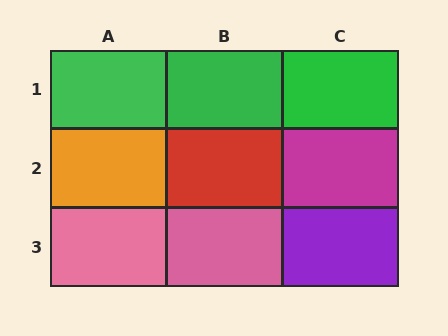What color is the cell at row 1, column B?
Green.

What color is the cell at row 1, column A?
Green.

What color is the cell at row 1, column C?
Green.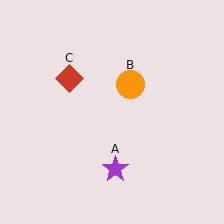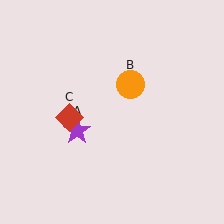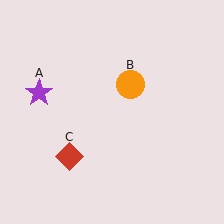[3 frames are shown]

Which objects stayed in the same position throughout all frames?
Orange circle (object B) remained stationary.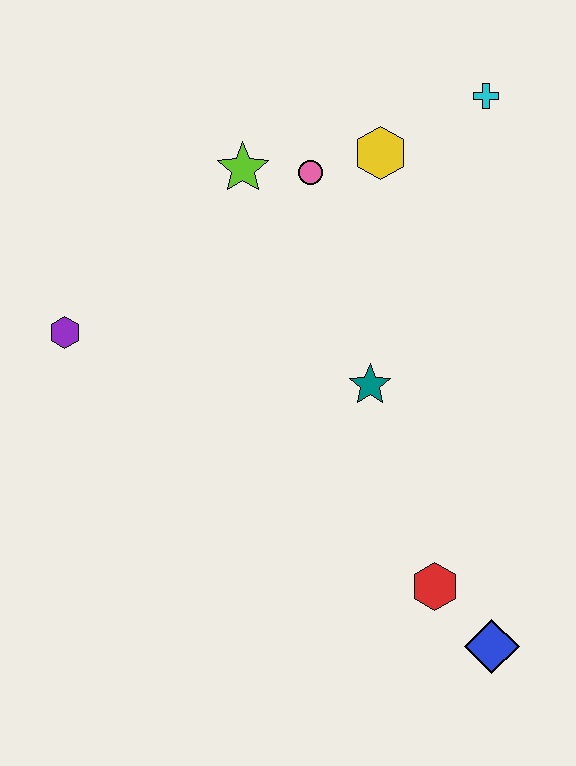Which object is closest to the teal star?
The red hexagon is closest to the teal star.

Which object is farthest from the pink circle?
The blue diamond is farthest from the pink circle.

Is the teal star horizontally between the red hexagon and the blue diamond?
No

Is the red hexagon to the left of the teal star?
No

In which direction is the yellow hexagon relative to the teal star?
The yellow hexagon is above the teal star.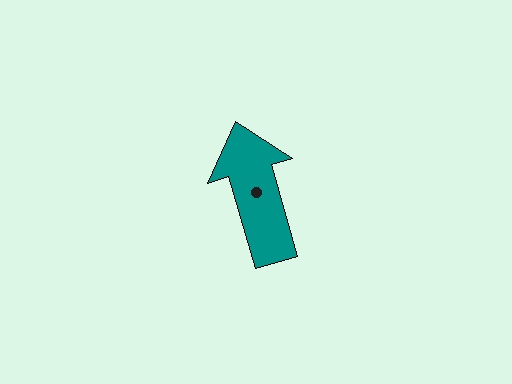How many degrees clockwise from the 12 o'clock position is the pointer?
Approximately 344 degrees.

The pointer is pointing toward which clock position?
Roughly 11 o'clock.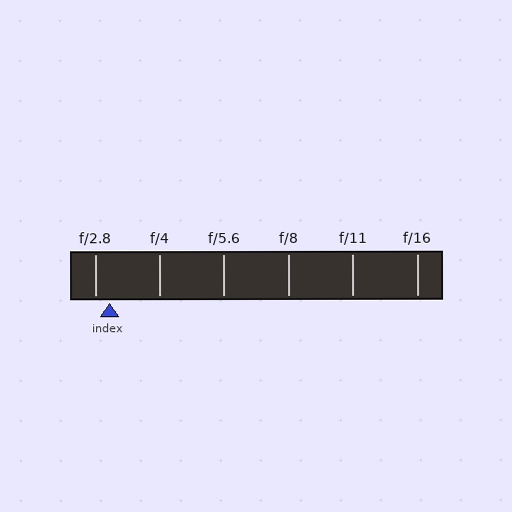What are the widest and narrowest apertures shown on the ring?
The widest aperture shown is f/2.8 and the narrowest is f/16.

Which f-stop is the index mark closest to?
The index mark is closest to f/2.8.